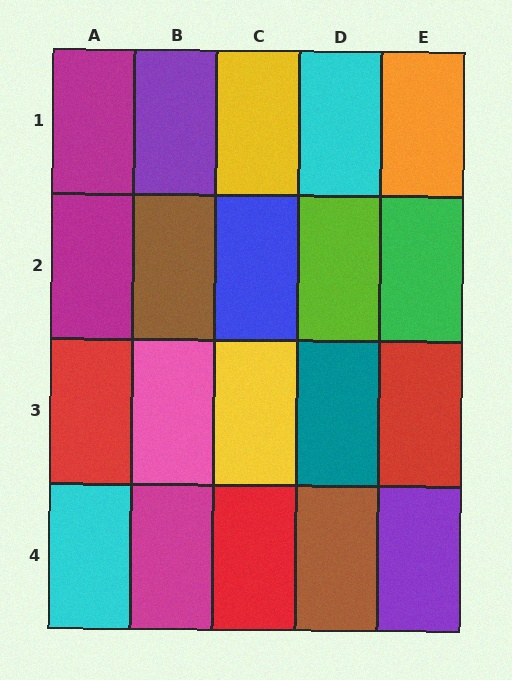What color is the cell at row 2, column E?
Green.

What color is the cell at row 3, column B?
Pink.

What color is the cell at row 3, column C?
Yellow.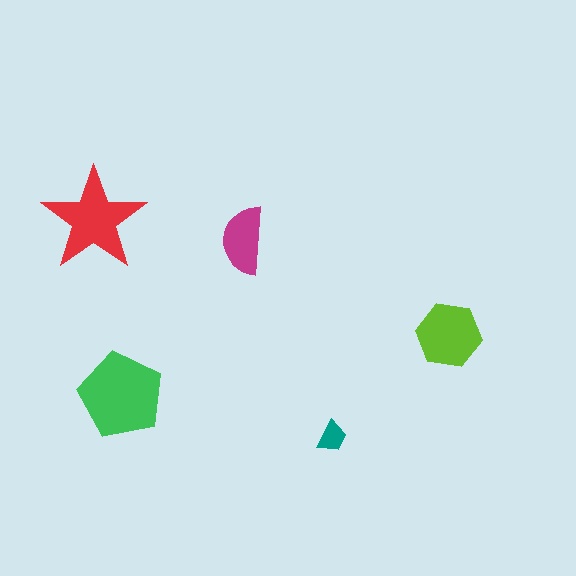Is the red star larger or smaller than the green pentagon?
Smaller.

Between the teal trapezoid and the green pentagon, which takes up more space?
The green pentagon.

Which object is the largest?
The green pentagon.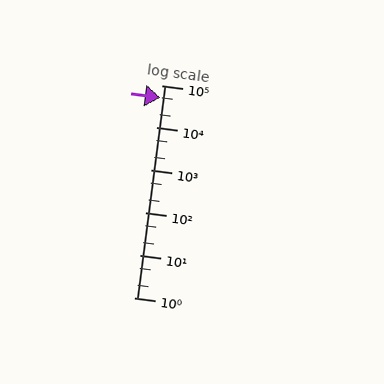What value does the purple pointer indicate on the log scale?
The pointer indicates approximately 51000.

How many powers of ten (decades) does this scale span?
The scale spans 5 decades, from 1 to 100000.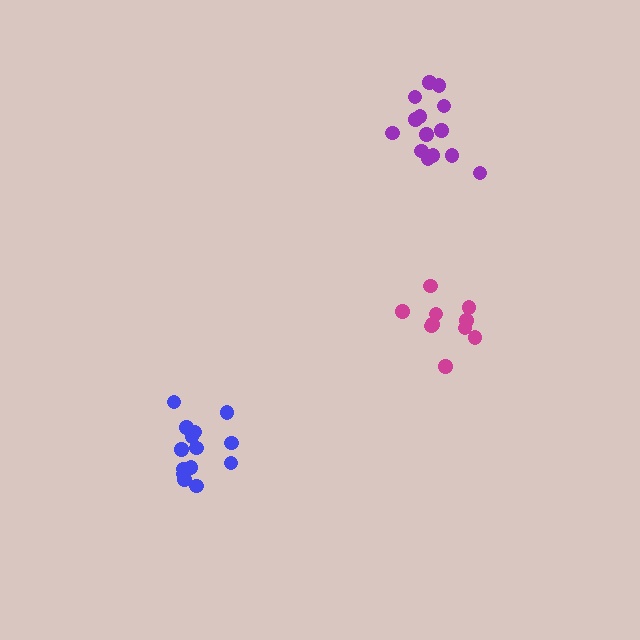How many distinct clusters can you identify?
There are 3 distinct clusters.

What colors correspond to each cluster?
The clusters are colored: blue, magenta, purple.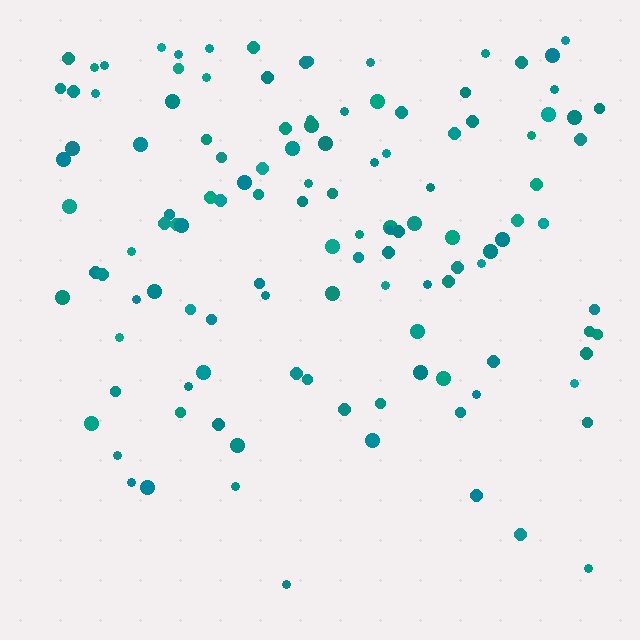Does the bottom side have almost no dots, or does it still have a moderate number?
Still a moderate number, just noticeably fewer than the top.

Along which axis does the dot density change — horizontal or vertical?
Vertical.